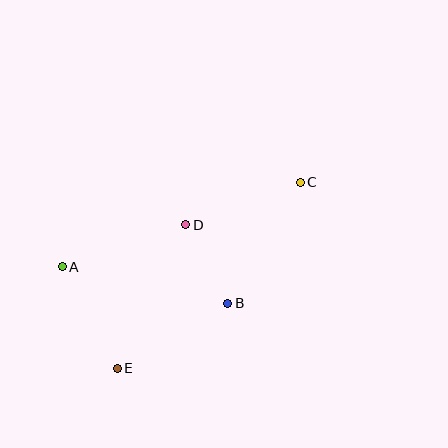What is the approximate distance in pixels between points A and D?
The distance between A and D is approximately 130 pixels.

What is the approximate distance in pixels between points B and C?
The distance between B and C is approximately 141 pixels.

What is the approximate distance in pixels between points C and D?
The distance between C and D is approximately 122 pixels.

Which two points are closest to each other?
Points B and D are closest to each other.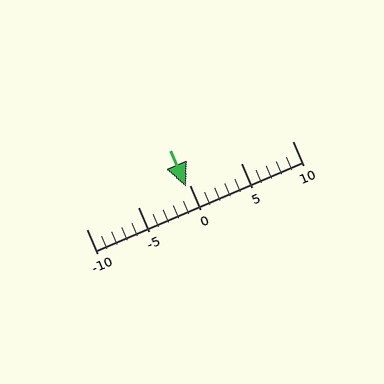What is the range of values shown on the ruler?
The ruler shows values from -10 to 10.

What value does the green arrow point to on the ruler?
The green arrow points to approximately 0.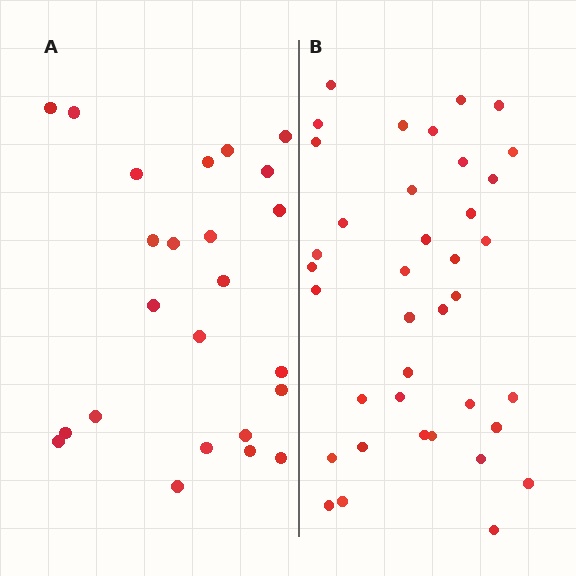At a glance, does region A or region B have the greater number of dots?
Region B (the right region) has more dots.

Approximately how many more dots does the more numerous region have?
Region B has approximately 15 more dots than region A.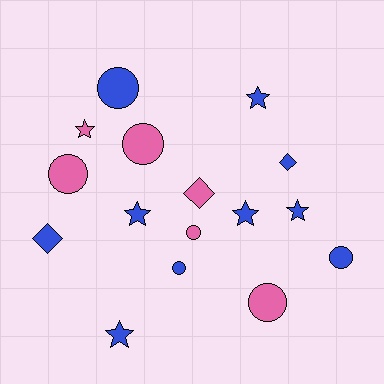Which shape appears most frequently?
Circle, with 7 objects.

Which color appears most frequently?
Blue, with 10 objects.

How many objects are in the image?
There are 16 objects.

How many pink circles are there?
There are 4 pink circles.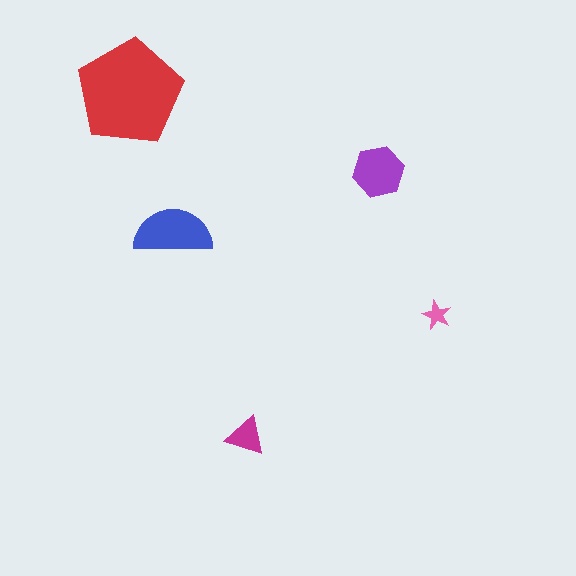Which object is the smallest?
The pink star.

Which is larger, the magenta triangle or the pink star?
The magenta triangle.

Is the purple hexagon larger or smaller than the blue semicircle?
Smaller.